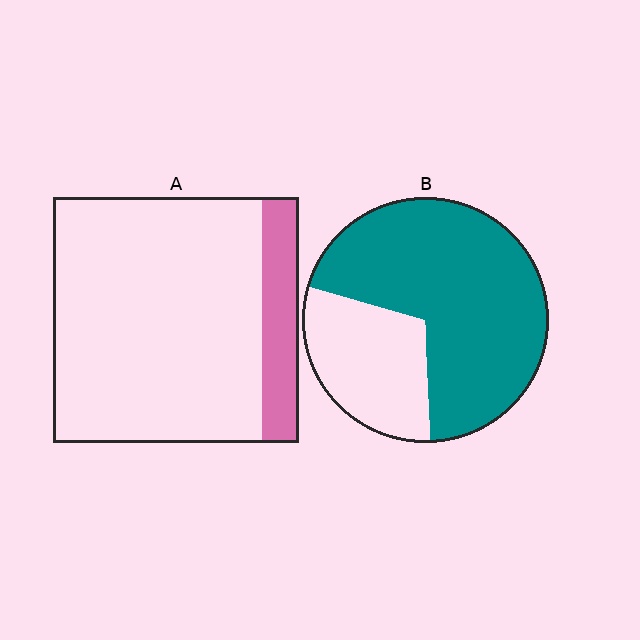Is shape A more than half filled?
No.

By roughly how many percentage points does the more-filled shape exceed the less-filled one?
By roughly 55 percentage points (B over A).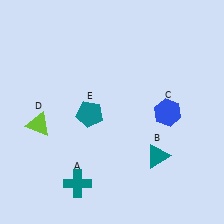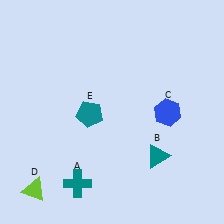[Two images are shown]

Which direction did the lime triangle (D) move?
The lime triangle (D) moved down.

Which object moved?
The lime triangle (D) moved down.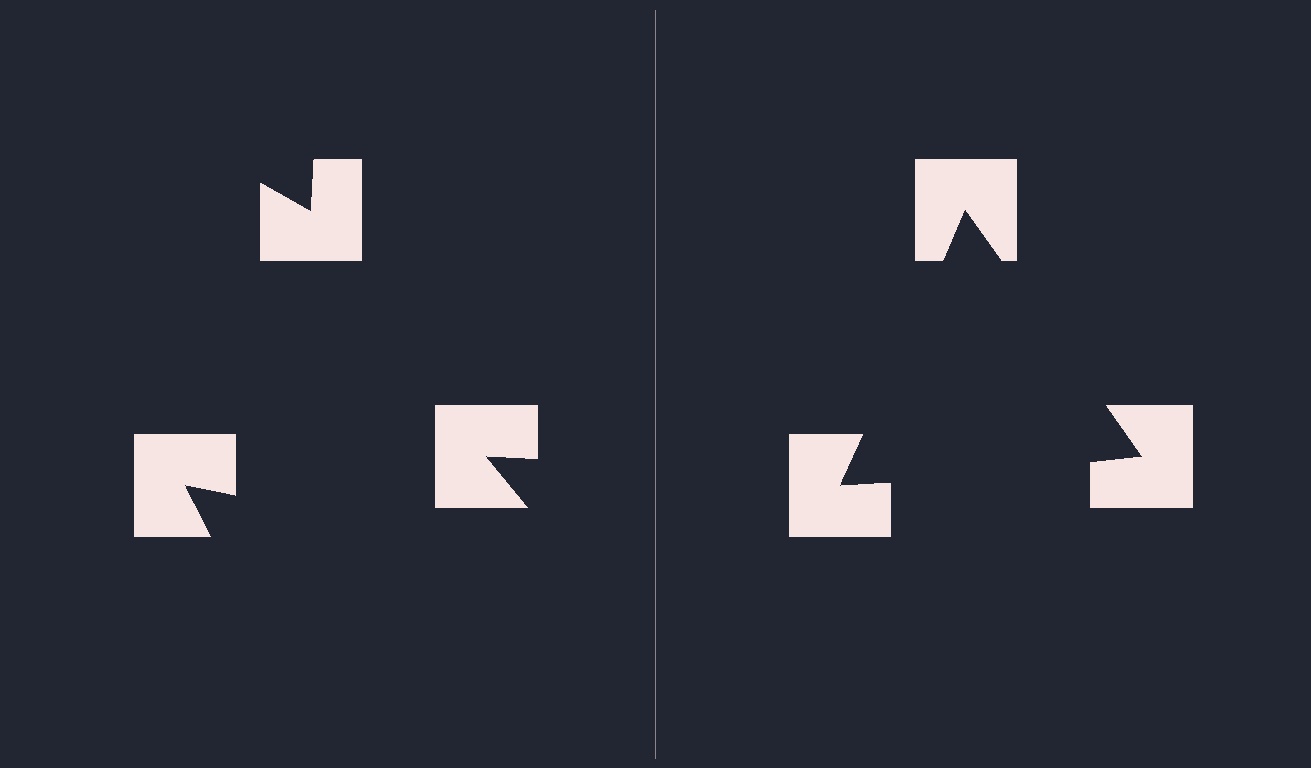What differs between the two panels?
The notched squares are positioned identically on both sides; only the wedge orientations differ. On the right they align to a triangle; on the left they are misaligned.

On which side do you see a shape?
An illusory triangle appears on the right side. On the left side the wedge cuts are rotated, so no coherent shape forms.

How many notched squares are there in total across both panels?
6 — 3 on each side.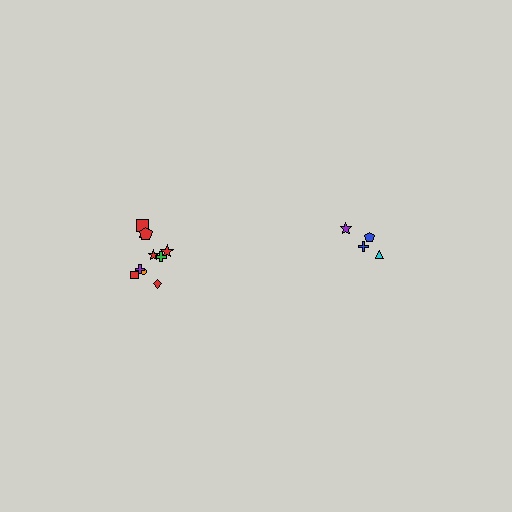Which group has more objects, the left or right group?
The left group.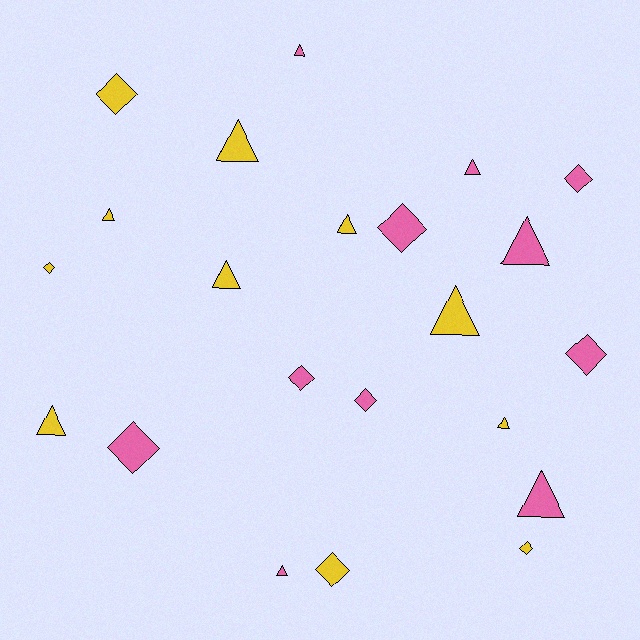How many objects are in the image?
There are 22 objects.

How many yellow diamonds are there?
There are 4 yellow diamonds.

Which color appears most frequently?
Pink, with 11 objects.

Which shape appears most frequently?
Triangle, with 12 objects.